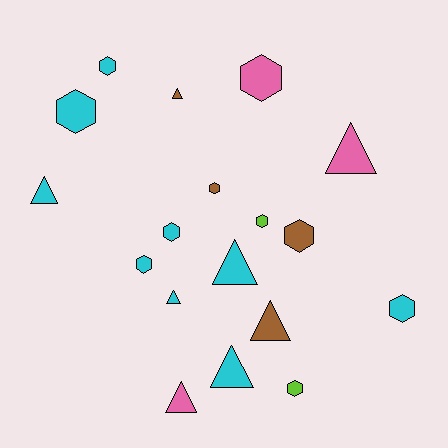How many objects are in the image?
There are 18 objects.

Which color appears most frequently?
Cyan, with 9 objects.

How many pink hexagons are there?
There is 1 pink hexagon.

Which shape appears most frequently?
Hexagon, with 10 objects.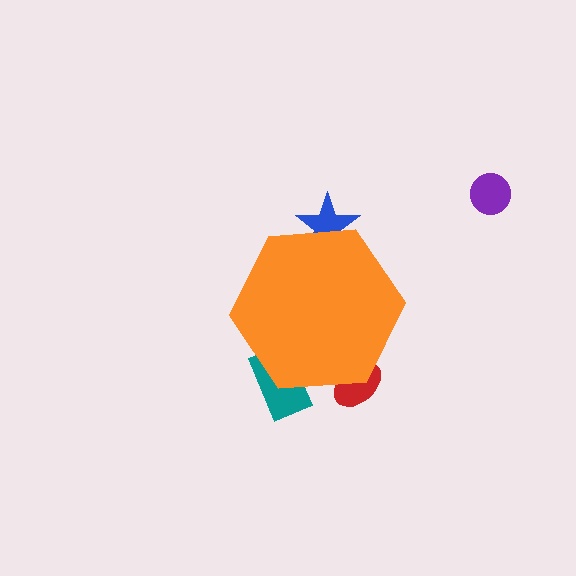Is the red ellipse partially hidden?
Yes, the red ellipse is partially hidden behind the orange hexagon.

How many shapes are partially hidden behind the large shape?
3 shapes are partially hidden.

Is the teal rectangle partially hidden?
Yes, the teal rectangle is partially hidden behind the orange hexagon.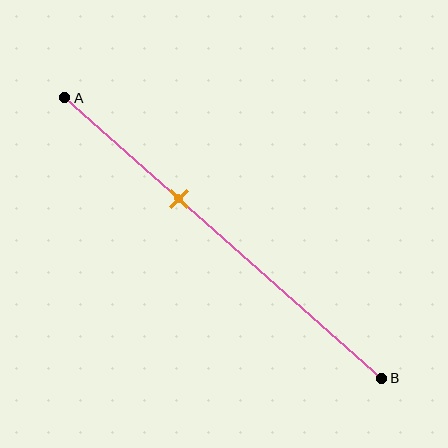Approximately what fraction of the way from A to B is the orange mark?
The orange mark is approximately 35% of the way from A to B.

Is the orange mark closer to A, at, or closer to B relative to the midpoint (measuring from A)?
The orange mark is closer to point A than the midpoint of segment AB.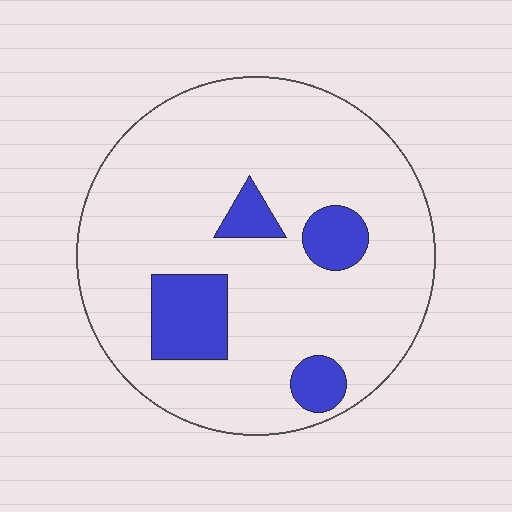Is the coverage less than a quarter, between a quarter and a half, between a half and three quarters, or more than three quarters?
Less than a quarter.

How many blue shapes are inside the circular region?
4.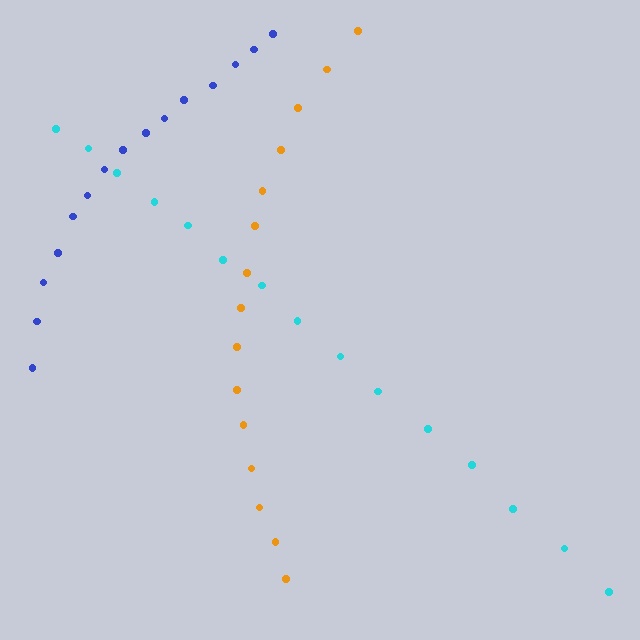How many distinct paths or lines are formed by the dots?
There are 3 distinct paths.